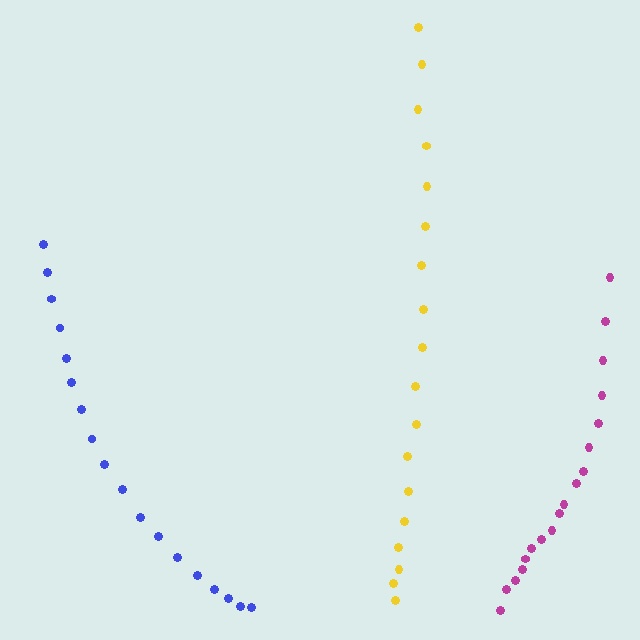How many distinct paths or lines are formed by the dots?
There are 3 distinct paths.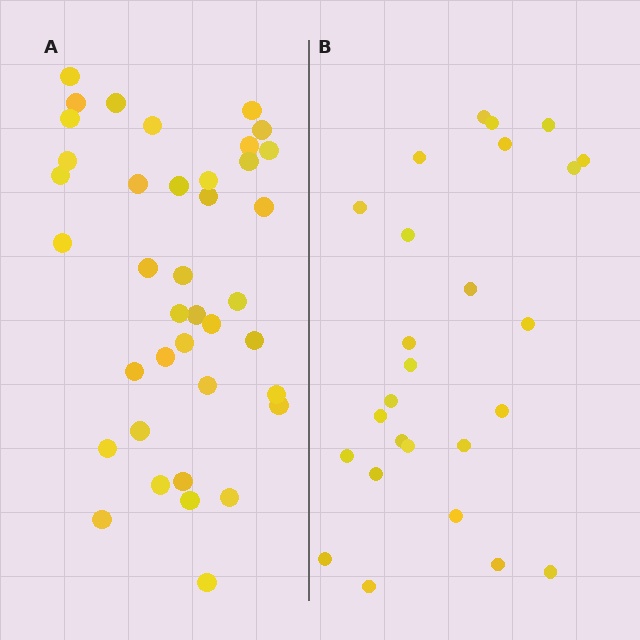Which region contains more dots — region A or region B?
Region A (the left region) has more dots.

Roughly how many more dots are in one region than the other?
Region A has approximately 15 more dots than region B.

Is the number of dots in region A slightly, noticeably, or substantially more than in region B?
Region A has substantially more. The ratio is roughly 1.5 to 1.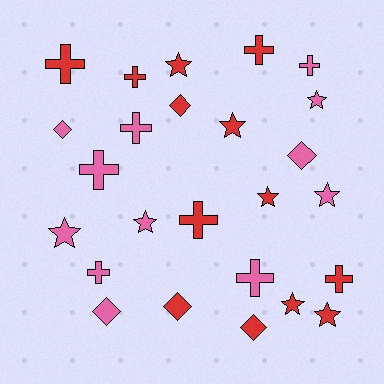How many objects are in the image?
There are 25 objects.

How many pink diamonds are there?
There are 3 pink diamonds.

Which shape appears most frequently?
Cross, with 10 objects.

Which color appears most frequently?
Red, with 13 objects.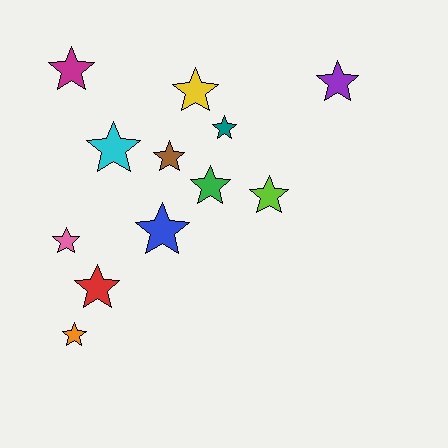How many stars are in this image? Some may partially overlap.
There are 12 stars.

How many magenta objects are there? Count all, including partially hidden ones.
There is 1 magenta object.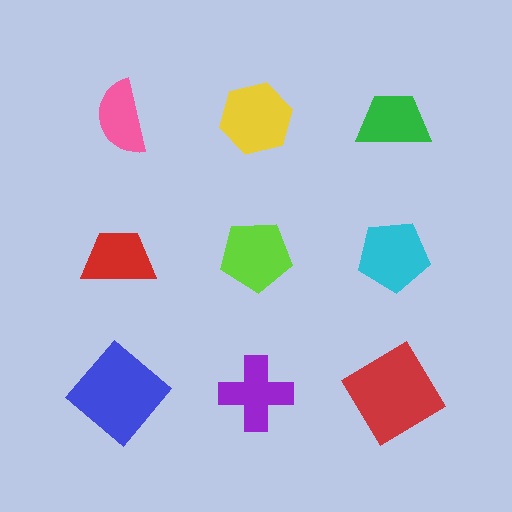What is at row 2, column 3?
A cyan pentagon.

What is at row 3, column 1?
A blue diamond.